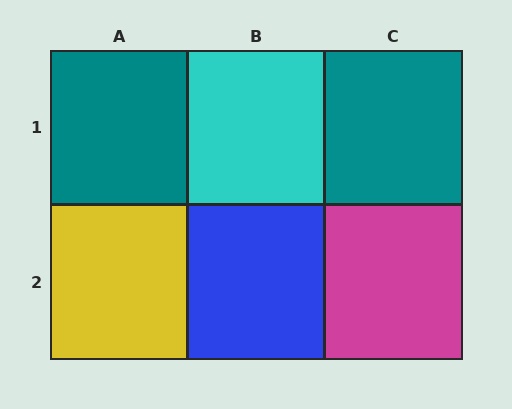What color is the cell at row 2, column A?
Yellow.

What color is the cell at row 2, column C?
Magenta.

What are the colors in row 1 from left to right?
Teal, cyan, teal.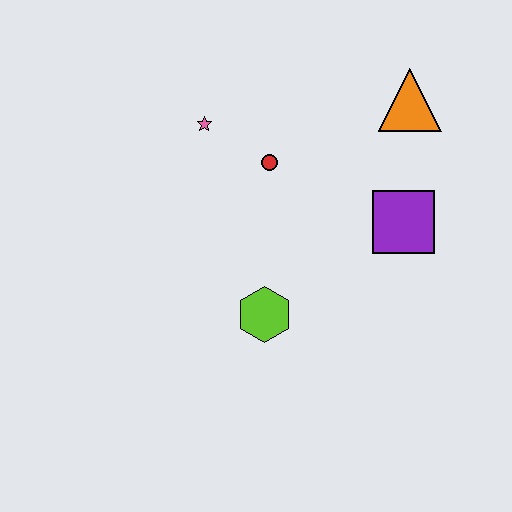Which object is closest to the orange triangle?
The purple square is closest to the orange triangle.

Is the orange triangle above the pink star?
Yes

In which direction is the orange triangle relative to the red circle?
The orange triangle is to the right of the red circle.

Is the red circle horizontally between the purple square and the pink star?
Yes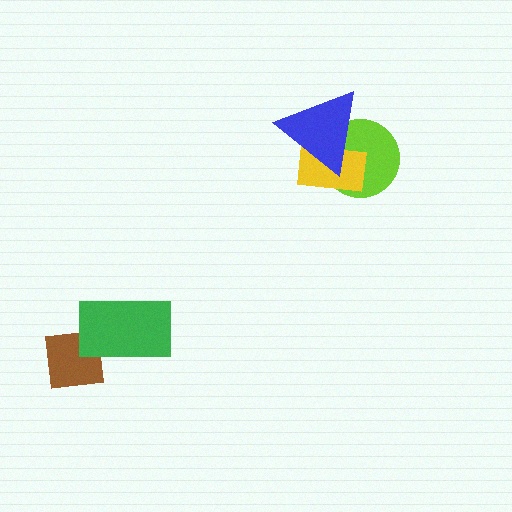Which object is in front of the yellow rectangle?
The blue triangle is in front of the yellow rectangle.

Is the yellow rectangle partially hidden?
Yes, it is partially covered by another shape.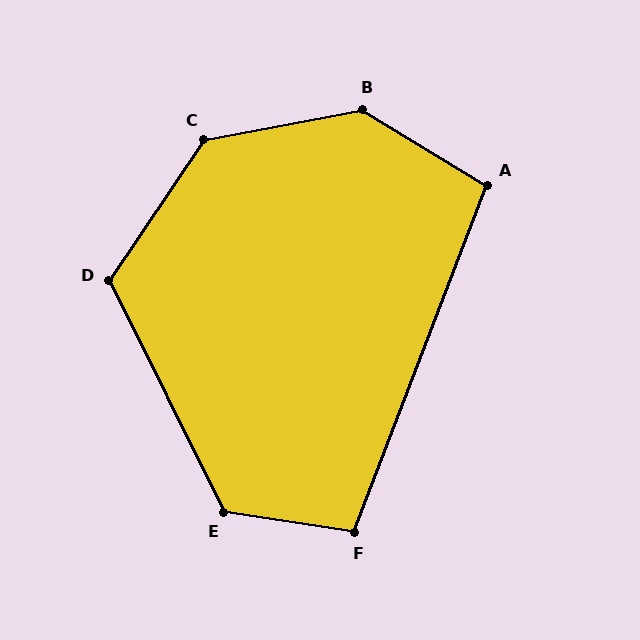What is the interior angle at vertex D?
Approximately 120 degrees (obtuse).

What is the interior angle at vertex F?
Approximately 102 degrees (obtuse).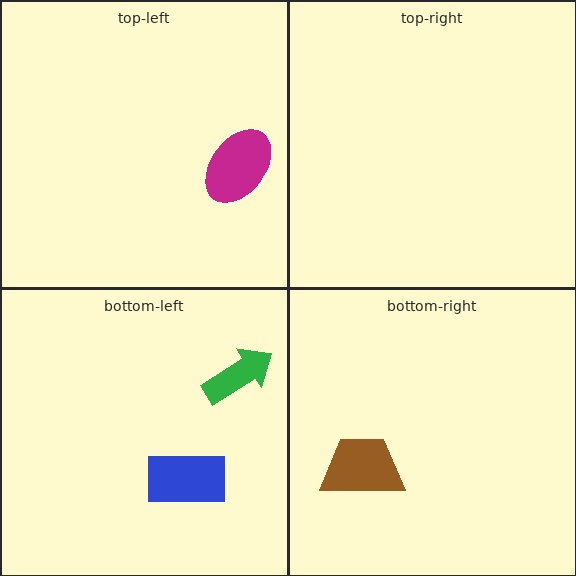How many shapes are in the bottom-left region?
2.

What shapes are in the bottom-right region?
The brown trapezoid.